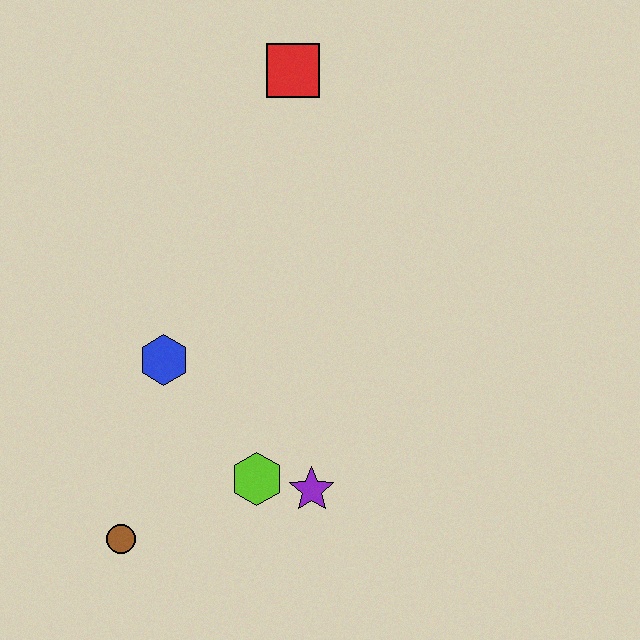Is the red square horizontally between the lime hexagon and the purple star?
Yes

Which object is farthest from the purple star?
The red square is farthest from the purple star.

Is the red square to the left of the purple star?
Yes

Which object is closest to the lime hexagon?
The purple star is closest to the lime hexagon.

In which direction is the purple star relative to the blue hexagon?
The purple star is to the right of the blue hexagon.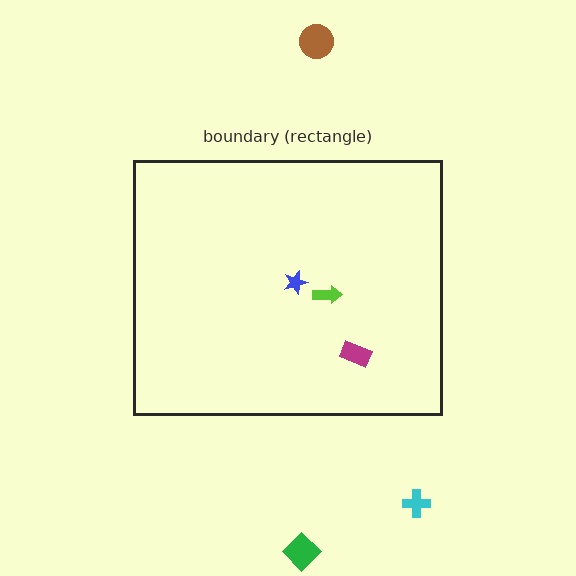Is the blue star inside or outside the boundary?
Inside.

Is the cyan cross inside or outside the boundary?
Outside.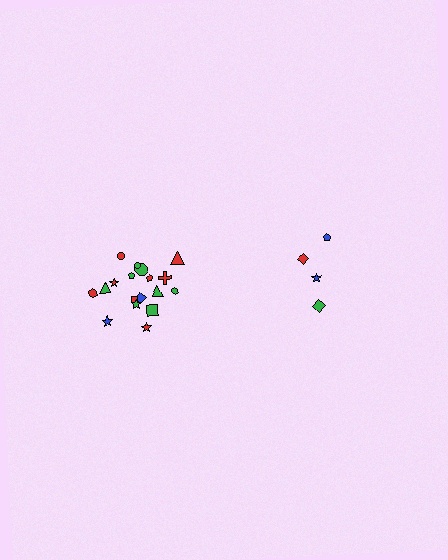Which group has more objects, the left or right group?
The left group.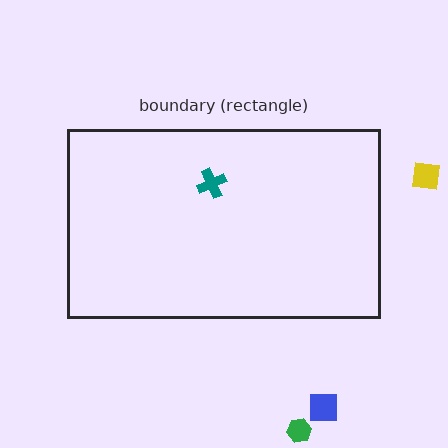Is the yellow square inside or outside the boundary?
Outside.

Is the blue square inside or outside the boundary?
Outside.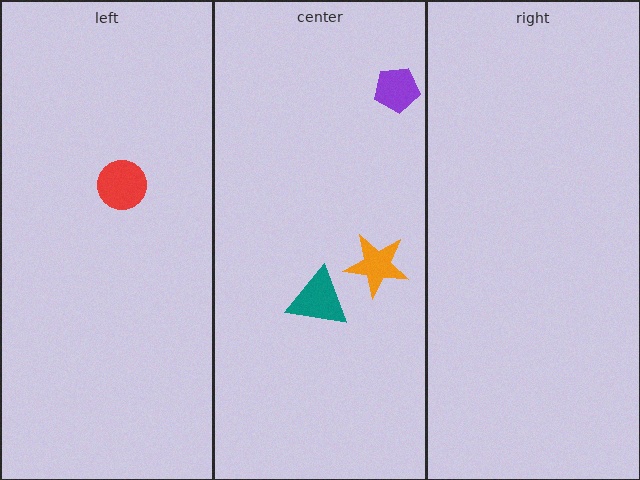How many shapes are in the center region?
3.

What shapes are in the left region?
The red circle.